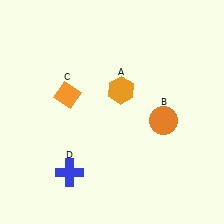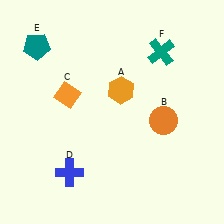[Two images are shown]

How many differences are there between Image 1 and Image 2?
There are 2 differences between the two images.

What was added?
A teal pentagon (E), a teal cross (F) were added in Image 2.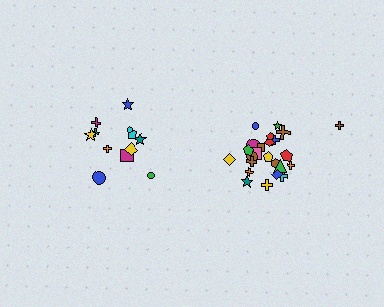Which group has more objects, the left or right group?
The right group.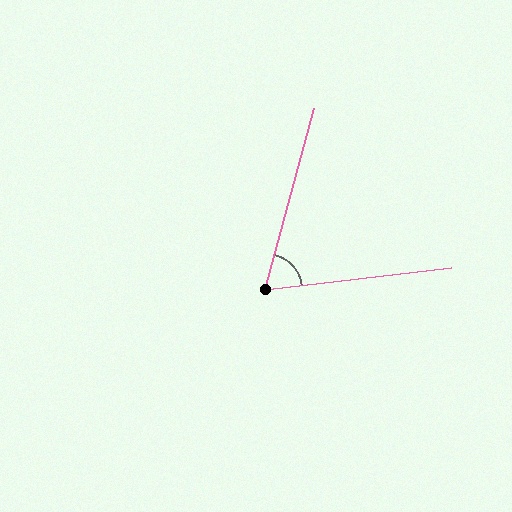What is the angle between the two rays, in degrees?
Approximately 68 degrees.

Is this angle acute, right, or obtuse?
It is acute.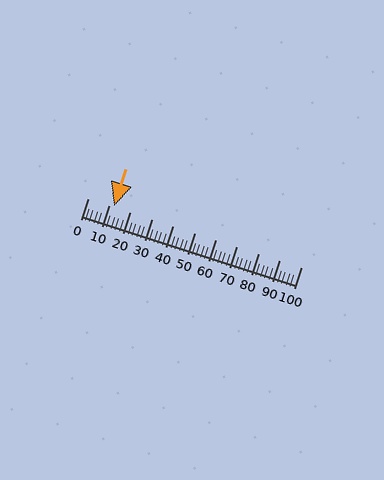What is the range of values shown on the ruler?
The ruler shows values from 0 to 100.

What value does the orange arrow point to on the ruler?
The orange arrow points to approximately 12.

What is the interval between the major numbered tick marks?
The major tick marks are spaced 10 units apart.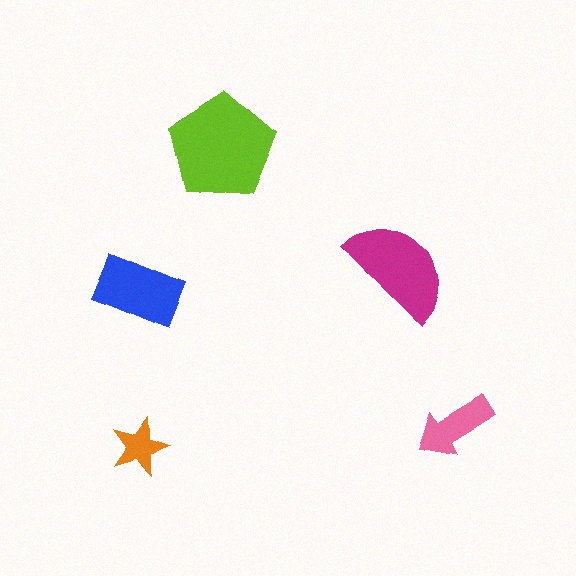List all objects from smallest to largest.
The orange star, the pink arrow, the blue rectangle, the magenta semicircle, the lime pentagon.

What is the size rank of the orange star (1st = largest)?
5th.